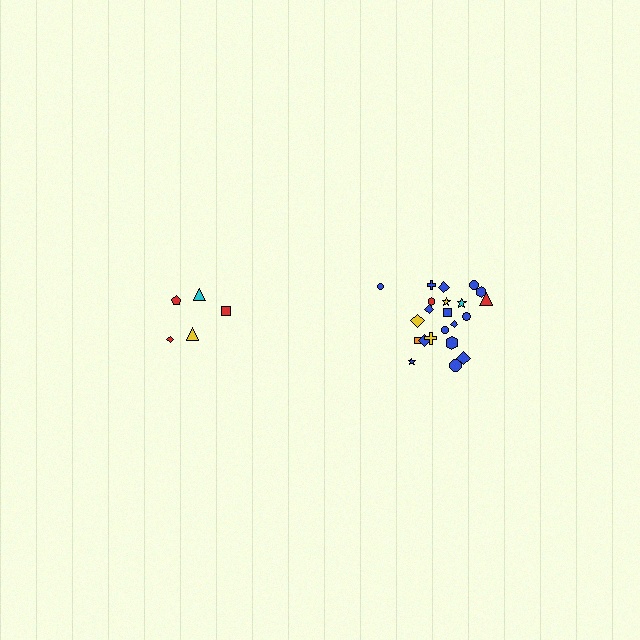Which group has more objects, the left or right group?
The right group.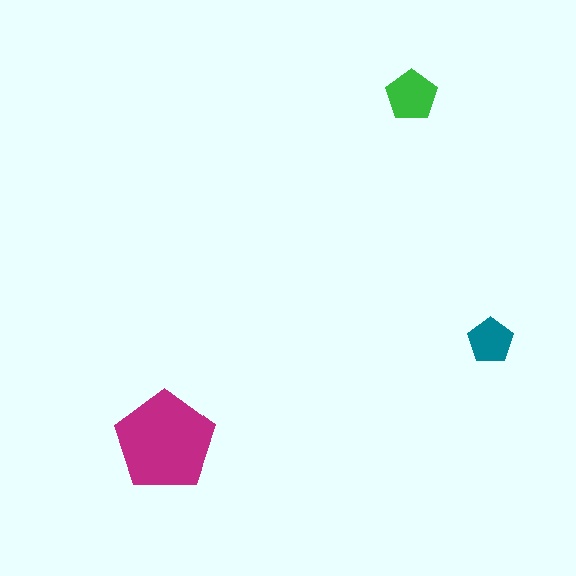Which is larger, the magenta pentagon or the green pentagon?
The magenta one.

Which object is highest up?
The green pentagon is topmost.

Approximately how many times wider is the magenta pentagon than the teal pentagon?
About 2 times wider.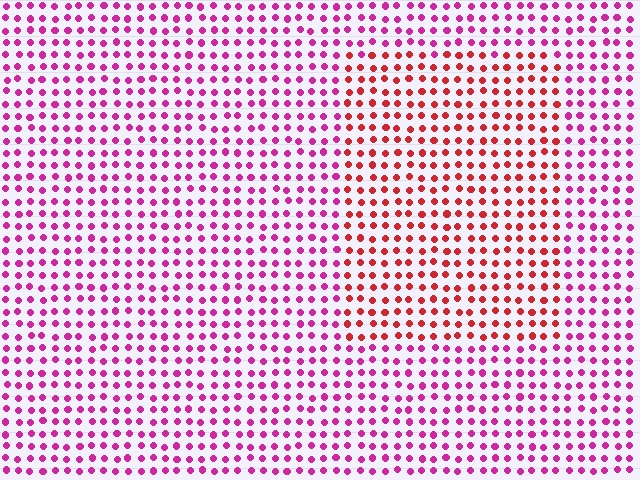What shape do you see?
I see a rectangle.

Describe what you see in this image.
The image is filled with small magenta elements in a uniform arrangement. A rectangle-shaped region is visible where the elements are tinted to a slightly different hue, forming a subtle color boundary.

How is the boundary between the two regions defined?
The boundary is defined purely by a slight shift in hue (about 40 degrees). Spacing, size, and orientation are identical on both sides.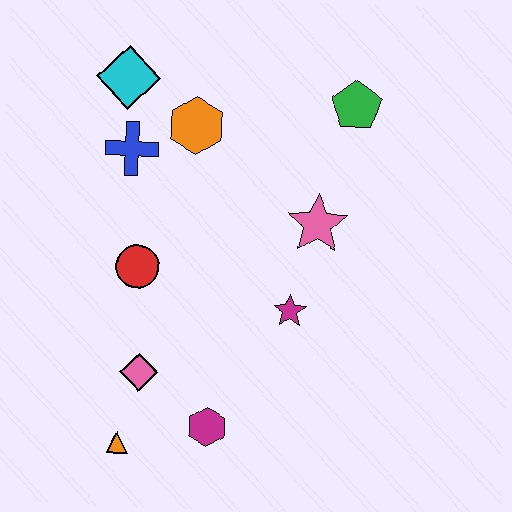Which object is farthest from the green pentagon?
The orange triangle is farthest from the green pentagon.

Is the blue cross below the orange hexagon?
Yes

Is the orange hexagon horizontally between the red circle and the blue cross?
No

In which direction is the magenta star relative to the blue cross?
The magenta star is to the right of the blue cross.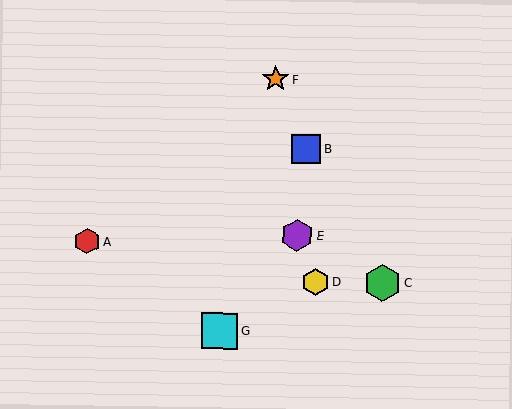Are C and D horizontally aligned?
Yes, both are at y≈283.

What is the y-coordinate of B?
Object B is at y≈149.